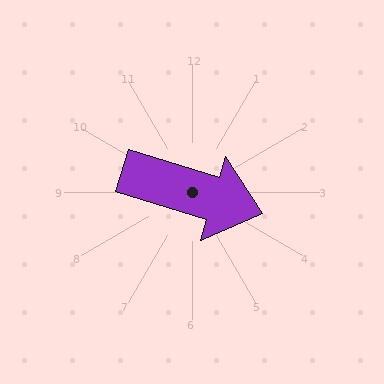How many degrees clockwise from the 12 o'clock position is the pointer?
Approximately 107 degrees.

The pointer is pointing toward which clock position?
Roughly 4 o'clock.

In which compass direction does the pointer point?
East.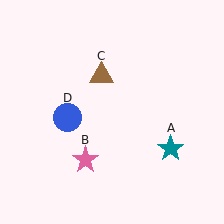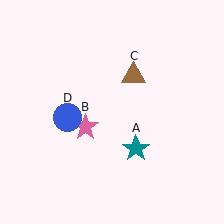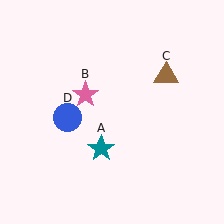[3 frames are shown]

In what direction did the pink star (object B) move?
The pink star (object B) moved up.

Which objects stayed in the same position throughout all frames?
Blue circle (object D) remained stationary.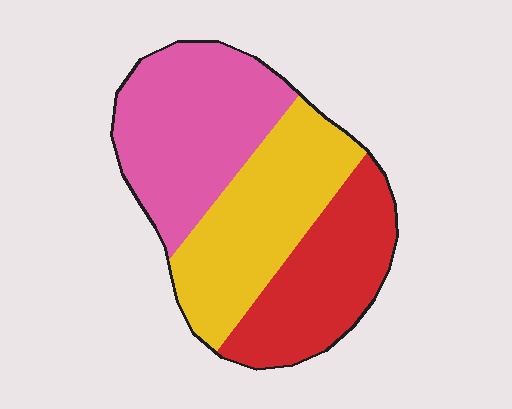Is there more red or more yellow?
Yellow.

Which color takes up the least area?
Red, at roughly 30%.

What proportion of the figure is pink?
Pink takes up about three eighths (3/8) of the figure.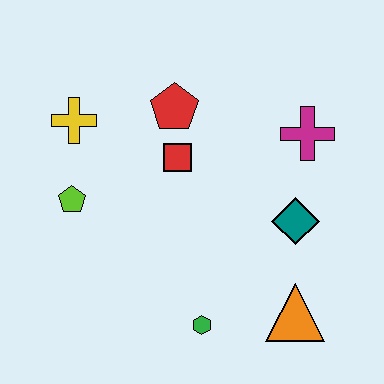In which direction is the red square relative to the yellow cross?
The red square is to the right of the yellow cross.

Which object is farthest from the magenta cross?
The lime pentagon is farthest from the magenta cross.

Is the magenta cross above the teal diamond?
Yes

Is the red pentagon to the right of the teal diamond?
No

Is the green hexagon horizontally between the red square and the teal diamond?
Yes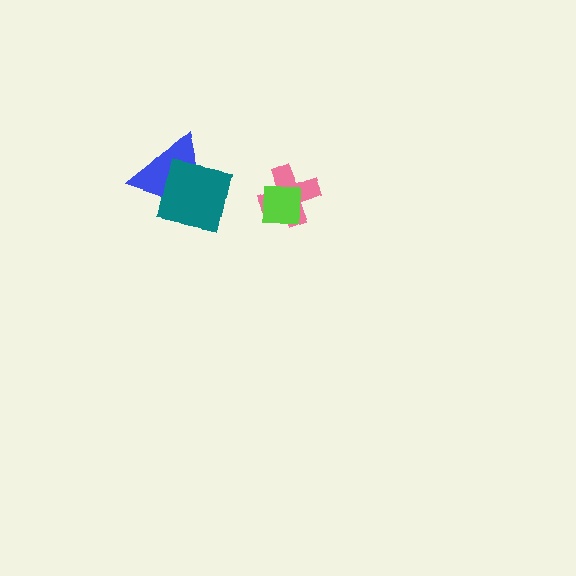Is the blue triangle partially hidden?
Yes, it is partially covered by another shape.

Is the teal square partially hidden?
No, no other shape covers it.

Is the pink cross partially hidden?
Yes, it is partially covered by another shape.